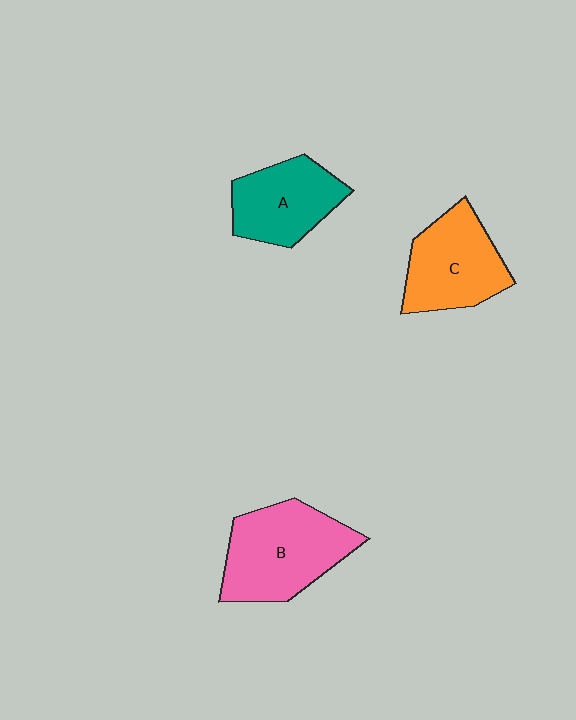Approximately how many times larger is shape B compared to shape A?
Approximately 1.3 times.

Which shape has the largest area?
Shape B (pink).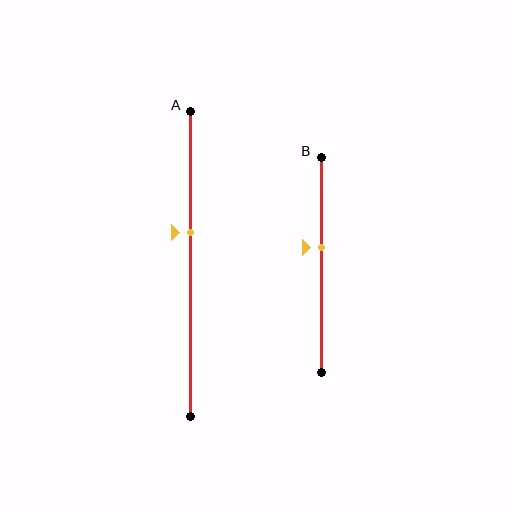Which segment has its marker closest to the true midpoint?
Segment B has its marker closest to the true midpoint.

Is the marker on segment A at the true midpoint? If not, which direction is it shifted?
No, the marker on segment A is shifted upward by about 10% of the segment length.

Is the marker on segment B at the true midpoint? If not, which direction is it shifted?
No, the marker on segment B is shifted upward by about 8% of the segment length.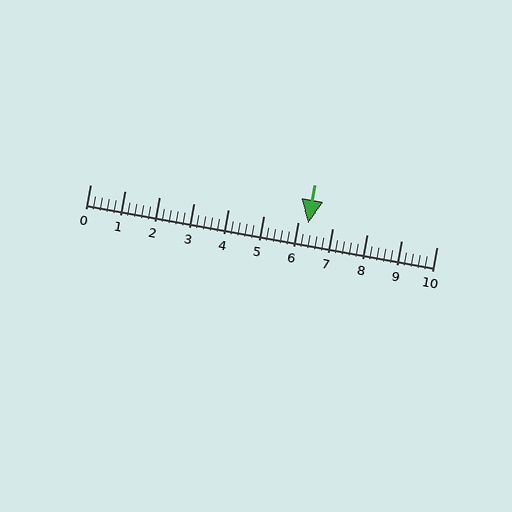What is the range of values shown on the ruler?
The ruler shows values from 0 to 10.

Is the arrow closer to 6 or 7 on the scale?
The arrow is closer to 6.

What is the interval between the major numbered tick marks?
The major tick marks are spaced 1 units apart.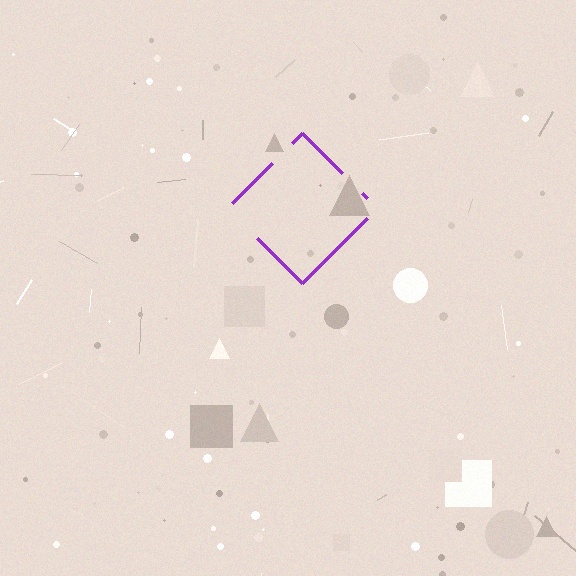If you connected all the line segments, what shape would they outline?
They would outline a diamond.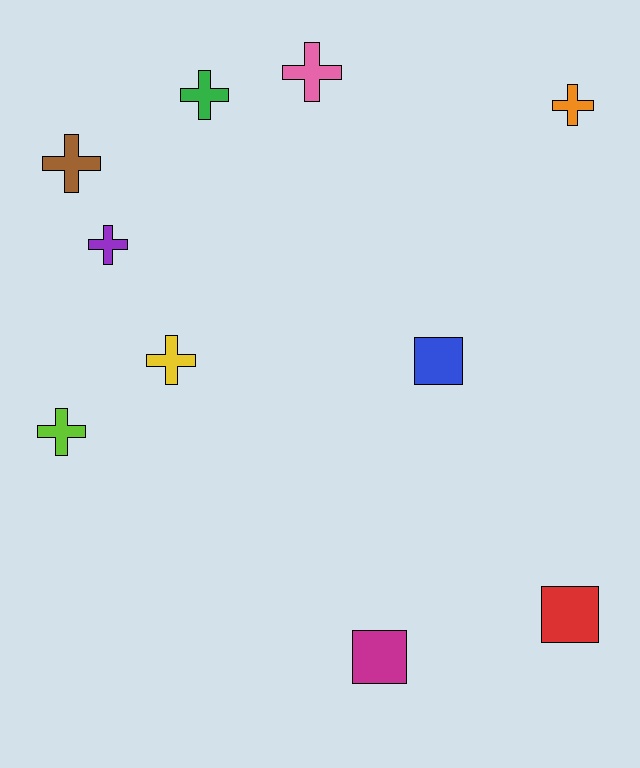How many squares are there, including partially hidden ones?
There are 3 squares.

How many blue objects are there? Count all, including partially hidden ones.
There is 1 blue object.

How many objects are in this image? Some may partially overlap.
There are 10 objects.